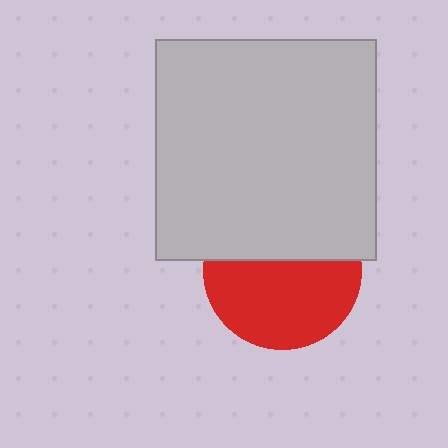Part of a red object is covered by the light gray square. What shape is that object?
It is a circle.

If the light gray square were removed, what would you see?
You would see the complete red circle.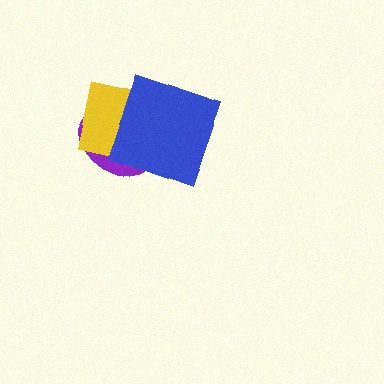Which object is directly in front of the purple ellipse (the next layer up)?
The yellow rectangle is directly in front of the purple ellipse.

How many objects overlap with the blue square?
2 objects overlap with the blue square.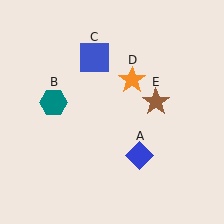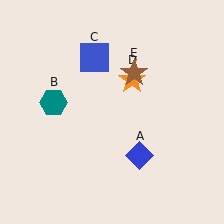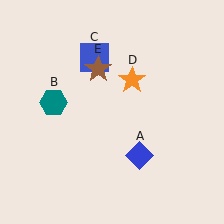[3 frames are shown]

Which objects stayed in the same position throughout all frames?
Blue diamond (object A) and teal hexagon (object B) and blue square (object C) and orange star (object D) remained stationary.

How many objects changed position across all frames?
1 object changed position: brown star (object E).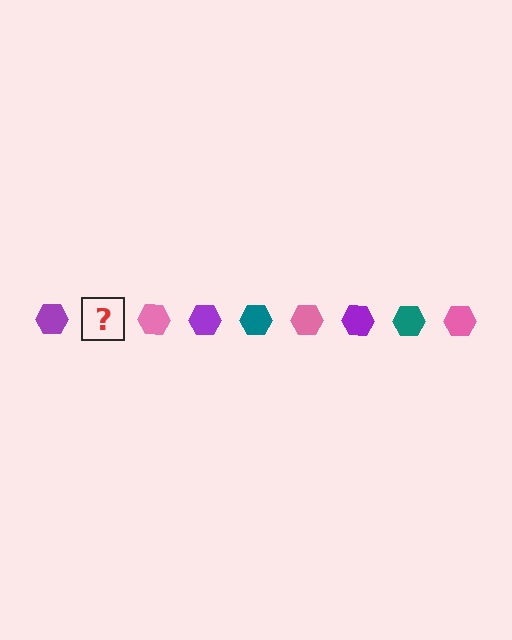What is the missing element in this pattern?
The missing element is a teal hexagon.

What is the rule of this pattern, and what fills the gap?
The rule is that the pattern cycles through purple, teal, pink hexagons. The gap should be filled with a teal hexagon.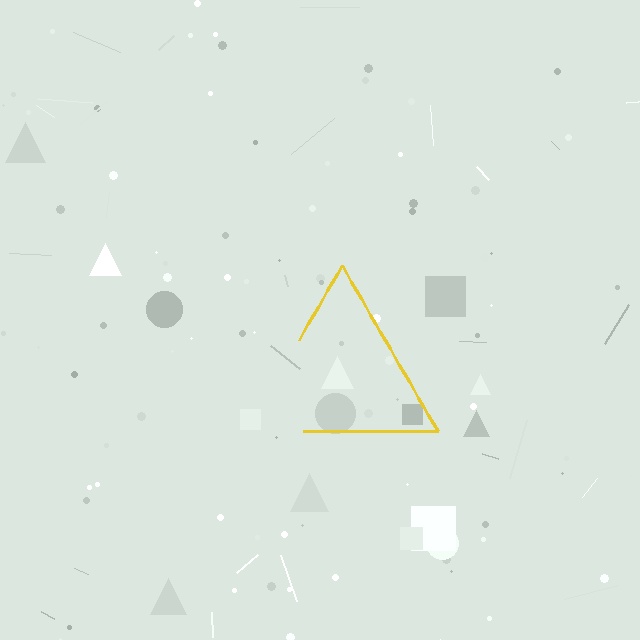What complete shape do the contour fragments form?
The contour fragments form a triangle.